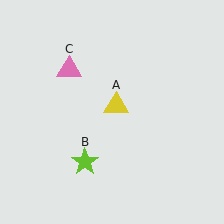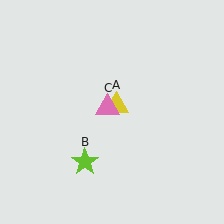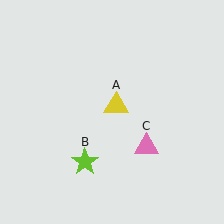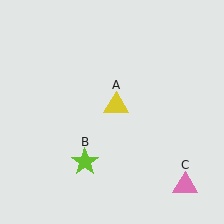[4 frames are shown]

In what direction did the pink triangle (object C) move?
The pink triangle (object C) moved down and to the right.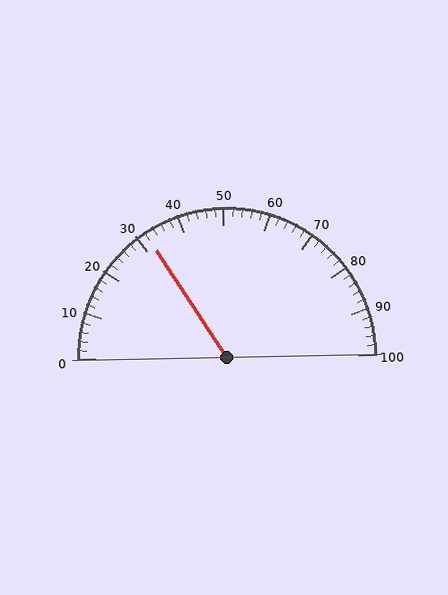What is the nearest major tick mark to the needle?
The nearest major tick mark is 30.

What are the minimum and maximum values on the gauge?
The gauge ranges from 0 to 100.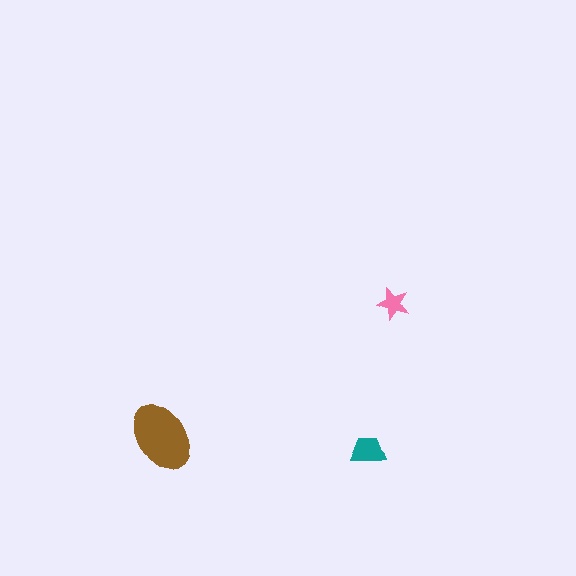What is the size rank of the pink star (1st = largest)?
3rd.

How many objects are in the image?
There are 3 objects in the image.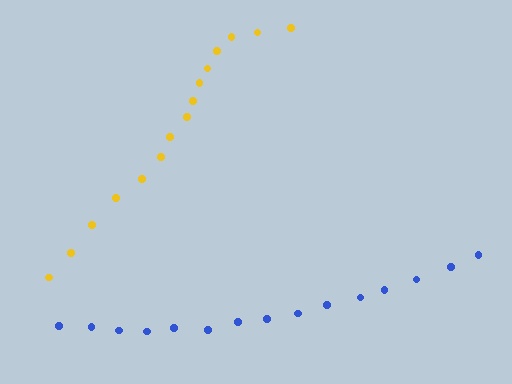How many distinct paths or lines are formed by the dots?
There are 2 distinct paths.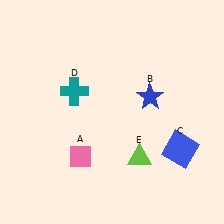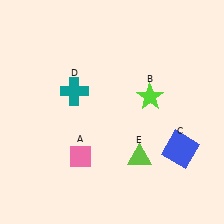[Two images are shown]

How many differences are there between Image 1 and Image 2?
There is 1 difference between the two images.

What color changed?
The star (B) changed from blue in Image 1 to lime in Image 2.